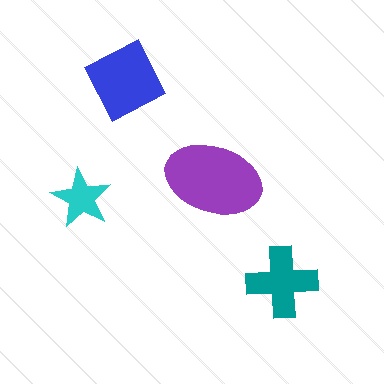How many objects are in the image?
There are 4 objects in the image.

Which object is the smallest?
The cyan star.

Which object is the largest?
The purple ellipse.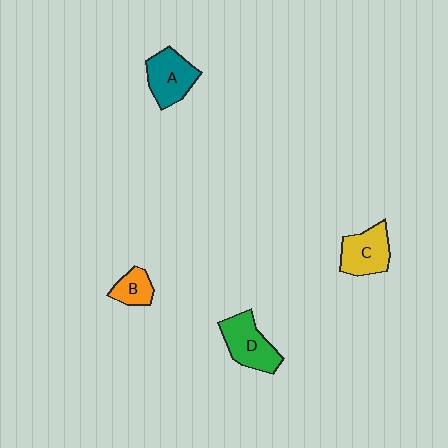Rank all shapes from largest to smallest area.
From largest to smallest: D (green), A (teal), C (yellow), B (orange).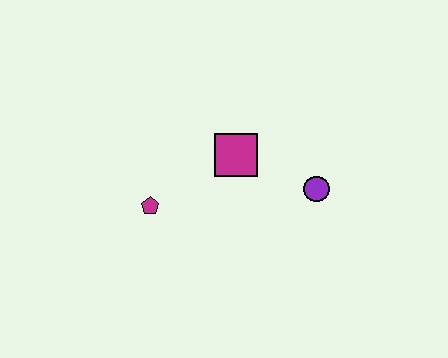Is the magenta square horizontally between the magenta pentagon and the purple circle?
Yes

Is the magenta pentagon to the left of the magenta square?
Yes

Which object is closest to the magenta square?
The purple circle is closest to the magenta square.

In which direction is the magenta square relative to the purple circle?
The magenta square is to the left of the purple circle.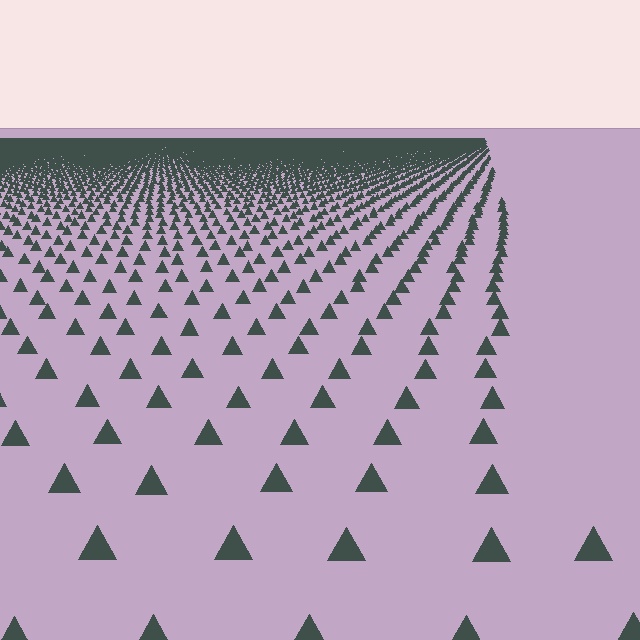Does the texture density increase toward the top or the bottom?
Density increases toward the top.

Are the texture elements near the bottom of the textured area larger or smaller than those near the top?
Larger. Near the bottom, elements are closer to the viewer and appear at a bigger on-screen size.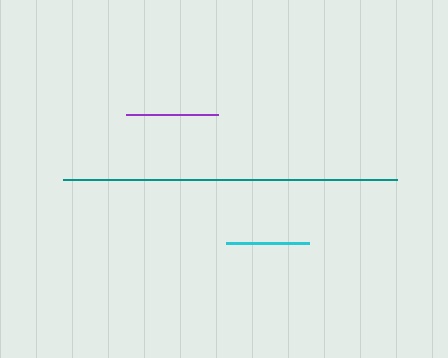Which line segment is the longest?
The teal line is the longest at approximately 335 pixels.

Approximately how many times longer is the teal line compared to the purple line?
The teal line is approximately 3.6 times the length of the purple line.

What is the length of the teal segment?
The teal segment is approximately 335 pixels long.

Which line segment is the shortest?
The cyan line is the shortest at approximately 83 pixels.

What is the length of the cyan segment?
The cyan segment is approximately 83 pixels long.